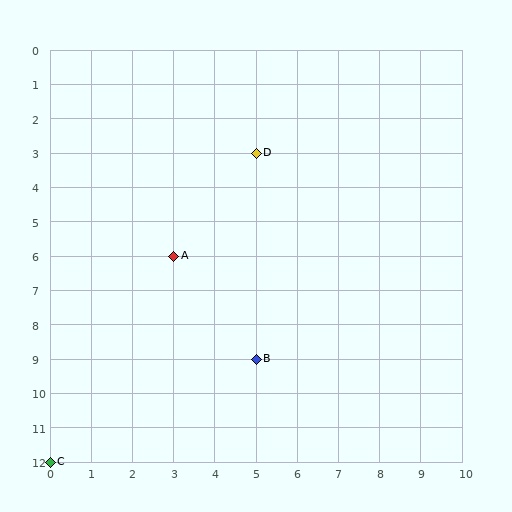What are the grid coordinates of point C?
Point C is at grid coordinates (0, 12).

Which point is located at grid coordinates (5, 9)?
Point B is at (5, 9).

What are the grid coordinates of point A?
Point A is at grid coordinates (3, 6).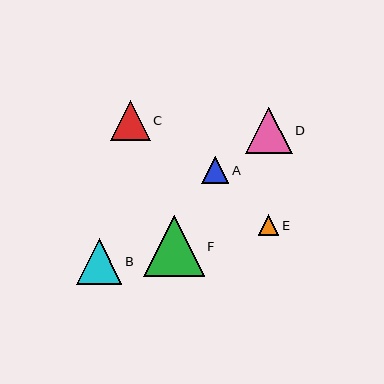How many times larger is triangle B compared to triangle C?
Triangle B is approximately 1.2 times the size of triangle C.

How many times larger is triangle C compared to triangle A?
Triangle C is approximately 1.5 times the size of triangle A.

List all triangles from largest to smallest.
From largest to smallest: F, D, B, C, A, E.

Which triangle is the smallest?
Triangle E is the smallest with a size of approximately 20 pixels.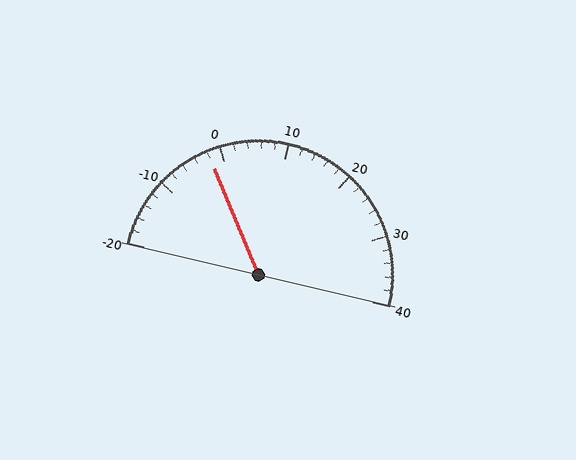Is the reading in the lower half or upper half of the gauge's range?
The reading is in the lower half of the range (-20 to 40).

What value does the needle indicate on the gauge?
The needle indicates approximately -2.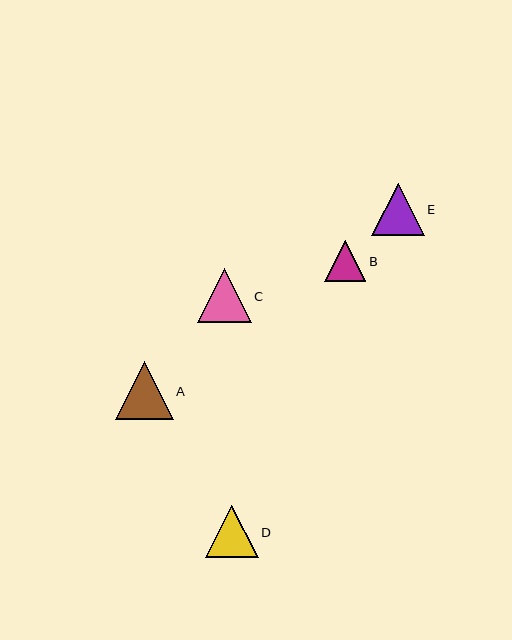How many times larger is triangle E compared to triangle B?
Triangle E is approximately 1.3 times the size of triangle B.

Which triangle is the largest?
Triangle A is the largest with a size of approximately 58 pixels.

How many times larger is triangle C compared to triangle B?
Triangle C is approximately 1.3 times the size of triangle B.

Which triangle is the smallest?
Triangle B is the smallest with a size of approximately 41 pixels.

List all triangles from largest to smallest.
From largest to smallest: A, C, D, E, B.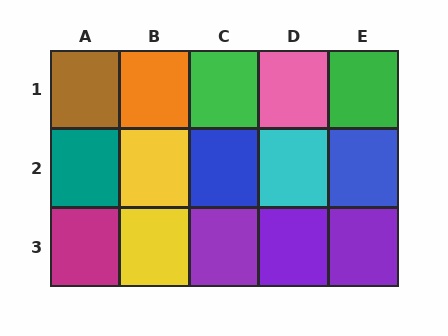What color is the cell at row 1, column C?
Green.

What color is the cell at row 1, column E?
Green.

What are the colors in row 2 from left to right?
Teal, yellow, blue, cyan, blue.